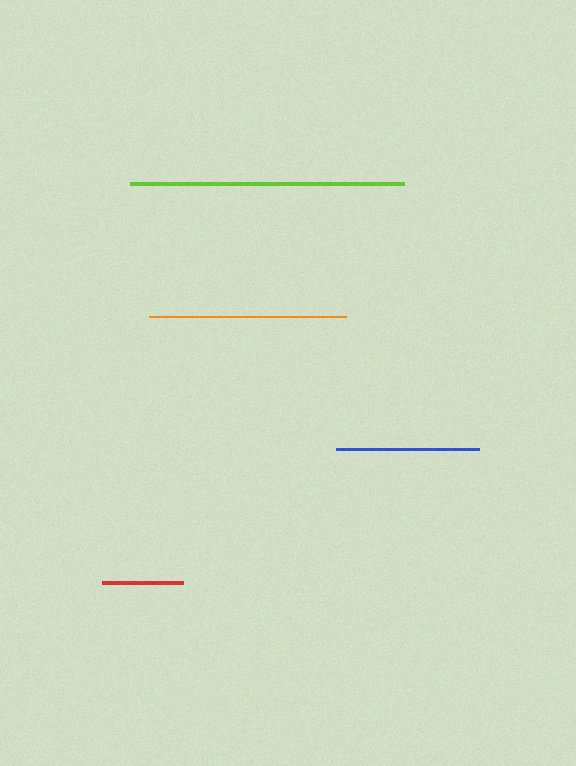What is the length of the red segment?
The red segment is approximately 81 pixels long.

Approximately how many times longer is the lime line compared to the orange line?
The lime line is approximately 1.4 times the length of the orange line.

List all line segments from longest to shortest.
From longest to shortest: lime, orange, blue, red.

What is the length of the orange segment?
The orange segment is approximately 197 pixels long.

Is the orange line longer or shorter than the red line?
The orange line is longer than the red line.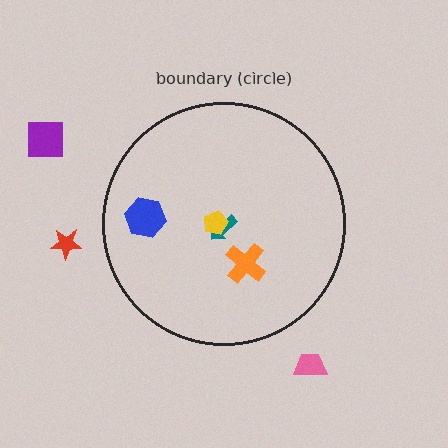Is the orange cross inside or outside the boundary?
Inside.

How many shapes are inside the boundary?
4 inside, 3 outside.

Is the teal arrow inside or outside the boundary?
Inside.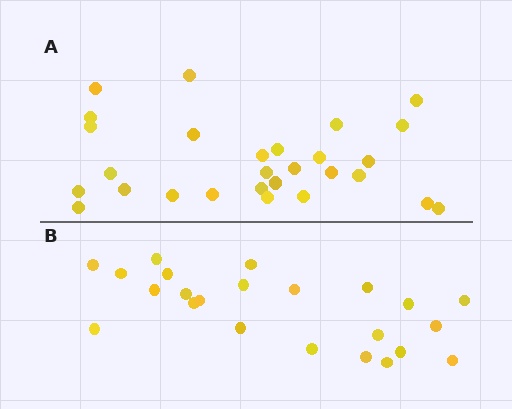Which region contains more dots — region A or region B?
Region A (the top region) has more dots.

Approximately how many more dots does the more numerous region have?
Region A has about 5 more dots than region B.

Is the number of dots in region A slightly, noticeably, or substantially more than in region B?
Region A has only slightly more — the two regions are fairly close. The ratio is roughly 1.2 to 1.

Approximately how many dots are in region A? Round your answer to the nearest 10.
About 30 dots. (The exact count is 28, which rounds to 30.)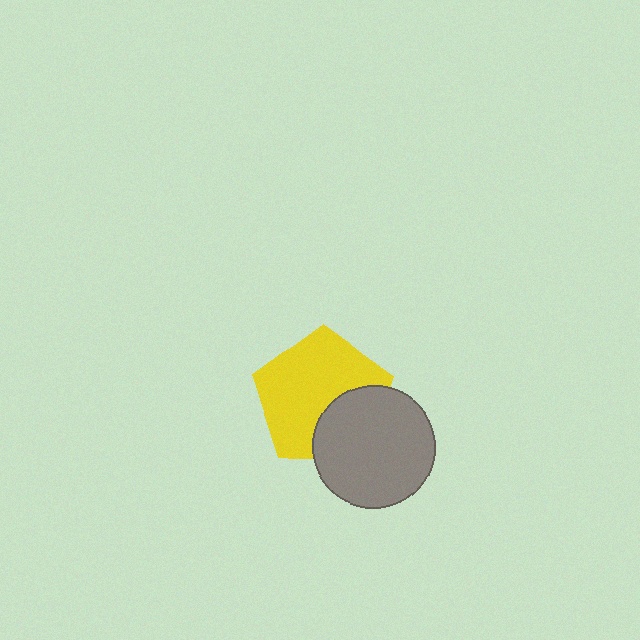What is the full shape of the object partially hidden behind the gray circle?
The partially hidden object is a yellow pentagon.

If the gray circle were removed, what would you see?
You would see the complete yellow pentagon.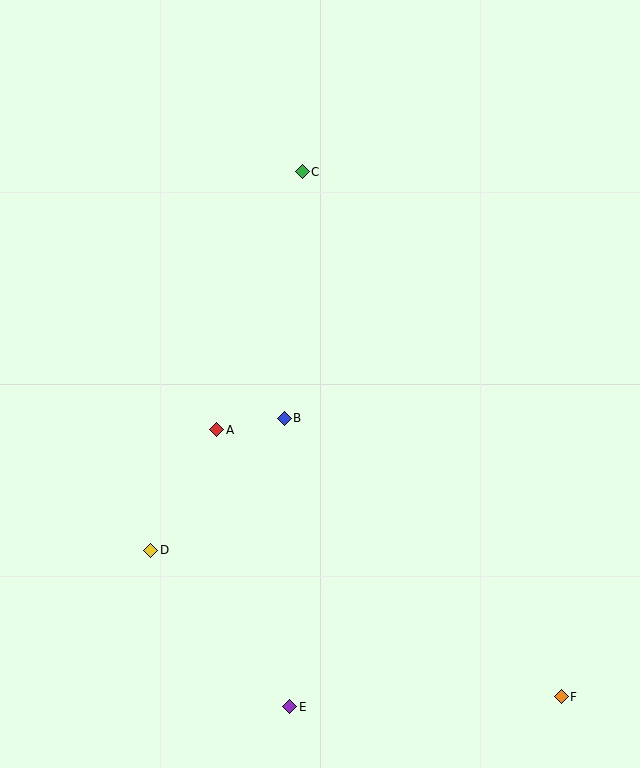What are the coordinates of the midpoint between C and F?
The midpoint between C and F is at (432, 434).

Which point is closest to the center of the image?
Point B at (284, 418) is closest to the center.